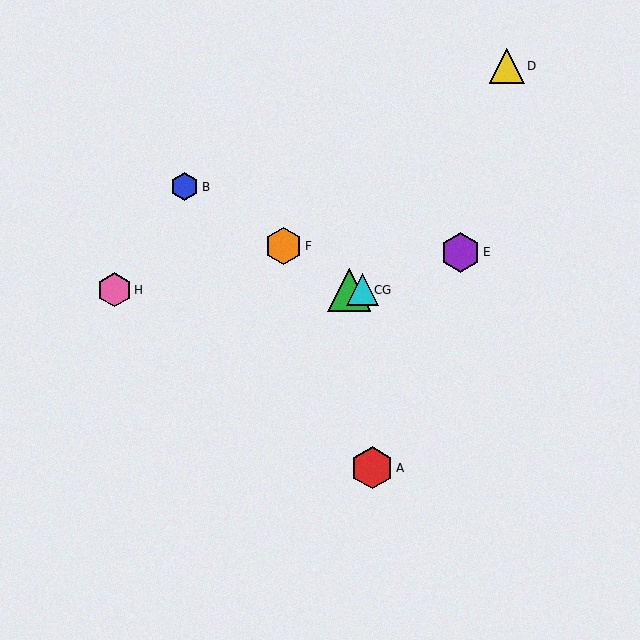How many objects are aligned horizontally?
3 objects (C, G, H) are aligned horizontally.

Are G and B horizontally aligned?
No, G is at y≈290 and B is at y≈187.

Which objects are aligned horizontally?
Objects C, G, H are aligned horizontally.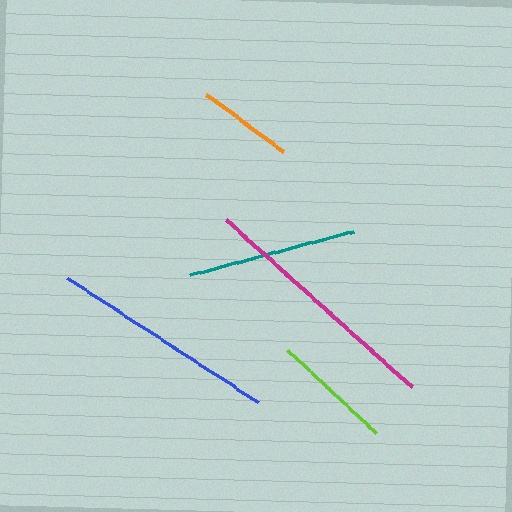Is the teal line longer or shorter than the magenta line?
The magenta line is longer than the teal line.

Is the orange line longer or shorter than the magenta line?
The magenta line is longer than the orange line.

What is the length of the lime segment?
The lime segment is approximately 122 pixels long.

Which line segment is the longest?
The magenta line is the longest at approximately 250 pixels.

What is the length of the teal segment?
The teal segment is approximately 169 pixels long.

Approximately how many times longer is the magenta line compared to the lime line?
The magenta line is approximately 2.0 times the length of the lime line.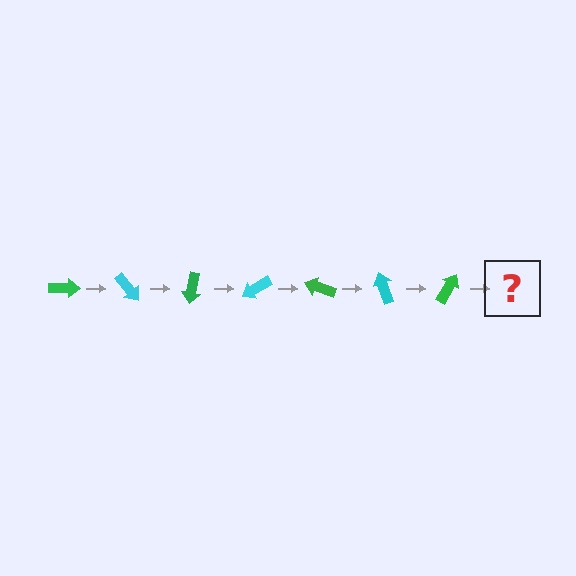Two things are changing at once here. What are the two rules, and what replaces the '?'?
The two rules are that it rotates 50 degrees each step and the color cycles through green and cyan. The '?' should be a cyan arrow, rotated 350 degrees from the start.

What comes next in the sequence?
The next element should be a cyan arrow, rotated 350 degrees from the start.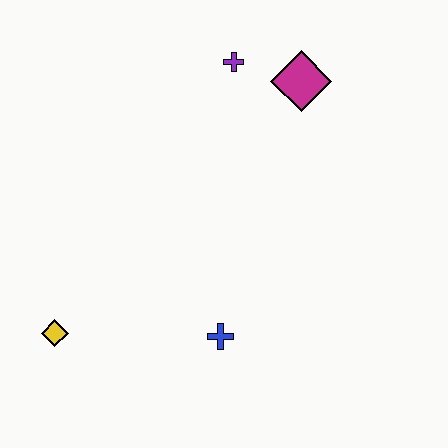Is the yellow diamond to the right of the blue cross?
No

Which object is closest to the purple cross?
The magenta diamond is closest to the purple cross.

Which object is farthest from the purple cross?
The yellow diamond is farthest from the purple cross.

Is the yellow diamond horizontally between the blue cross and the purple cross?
No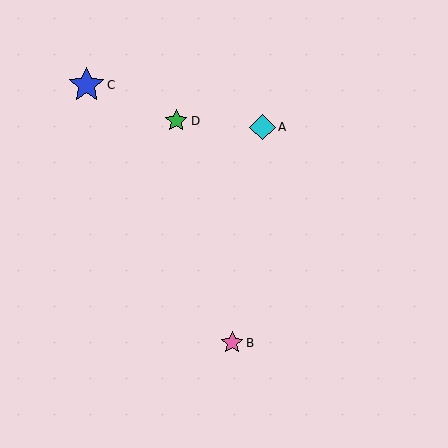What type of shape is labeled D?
Shape D is a green star.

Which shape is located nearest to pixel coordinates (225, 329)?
The pink star (labeled B) at (232, 343) is nearest to that location.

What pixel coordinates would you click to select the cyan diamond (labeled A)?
Click at (263, 127) to select the cyan diamond A.